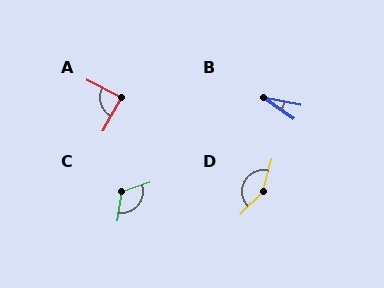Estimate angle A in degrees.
Approximately 88 degrees.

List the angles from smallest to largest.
B (25°), A (88°), C (118°), D (149°).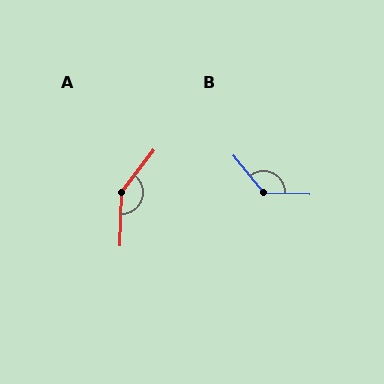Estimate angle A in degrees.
Approximately 144 degrees.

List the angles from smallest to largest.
B (131°), A (144°).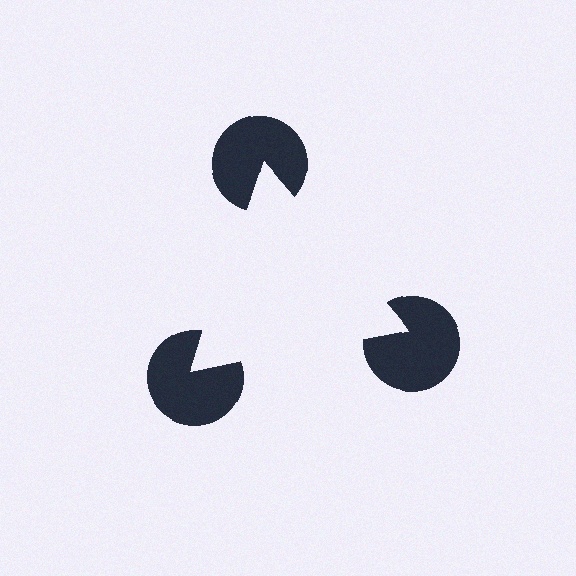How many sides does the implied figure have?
3 sides.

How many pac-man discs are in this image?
There are 3 — one at each vertex of the illusory triangle.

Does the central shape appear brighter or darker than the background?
It typically appears slightly brighter than the background, even though no actual brightness change is drawn.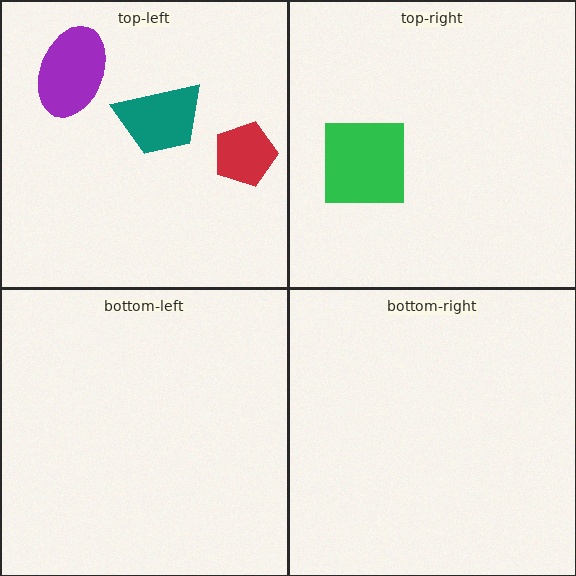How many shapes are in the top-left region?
3.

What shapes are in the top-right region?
The green square.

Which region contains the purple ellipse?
The top-left region.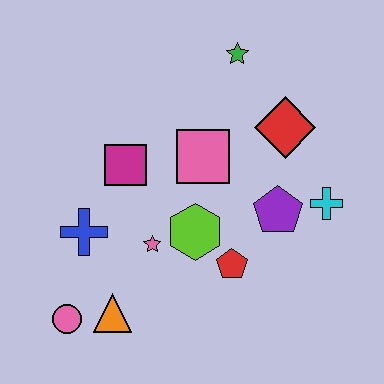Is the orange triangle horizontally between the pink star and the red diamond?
No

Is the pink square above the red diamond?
No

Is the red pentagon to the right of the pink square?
Yes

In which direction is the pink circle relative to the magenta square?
The pink circle is below the magenta square.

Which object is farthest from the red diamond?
The pink circle is farthest from the red diamond.